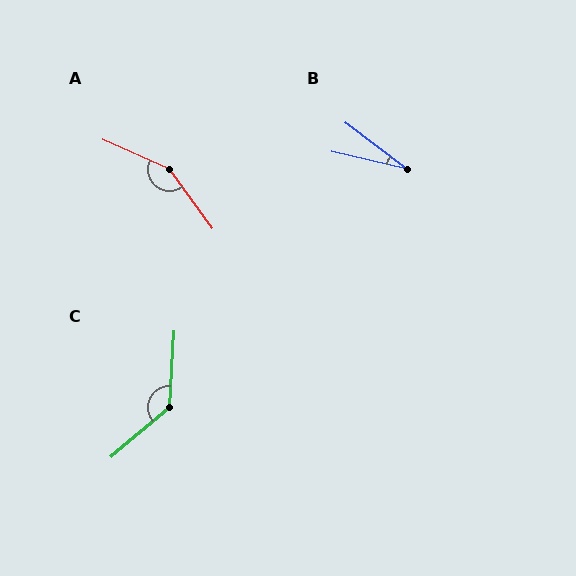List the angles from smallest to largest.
B (24°), C (134°), A (151°).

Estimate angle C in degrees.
Approximately 134 degrees.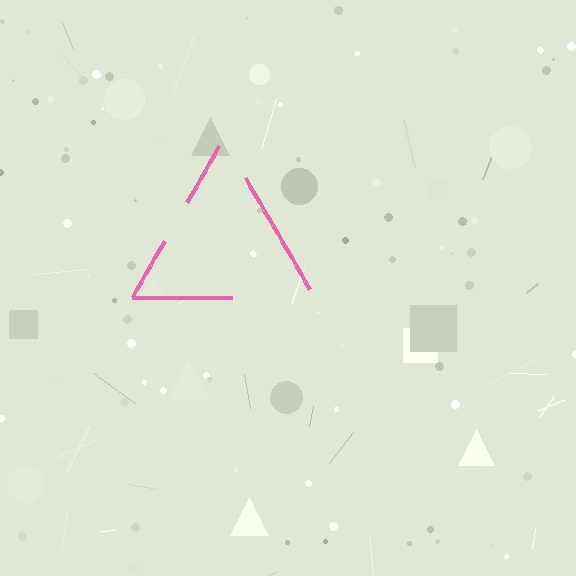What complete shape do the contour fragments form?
The contour fragments form a triangle.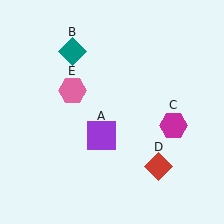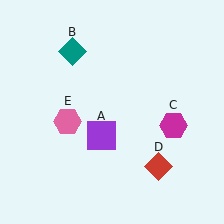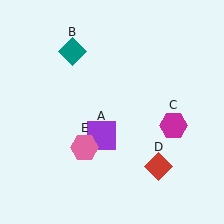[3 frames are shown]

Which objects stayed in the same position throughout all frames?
Purple square (object A) and teal diamond (object B) and magenta hexagon (object C) and red diamond (object D) remained stationary.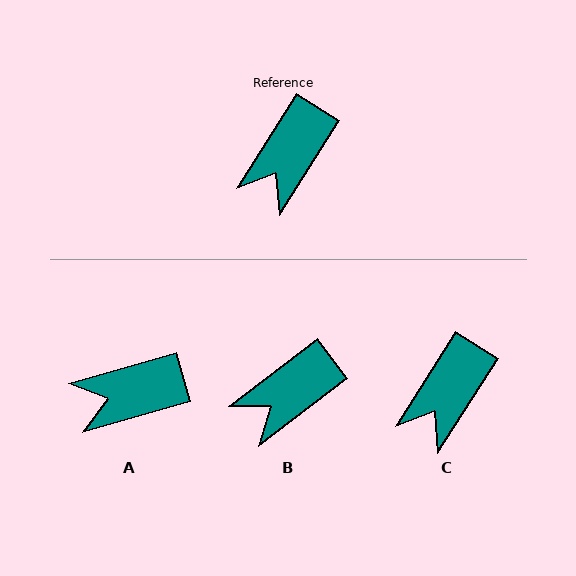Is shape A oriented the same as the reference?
No, it is off by about 42 degrees.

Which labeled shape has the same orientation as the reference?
C.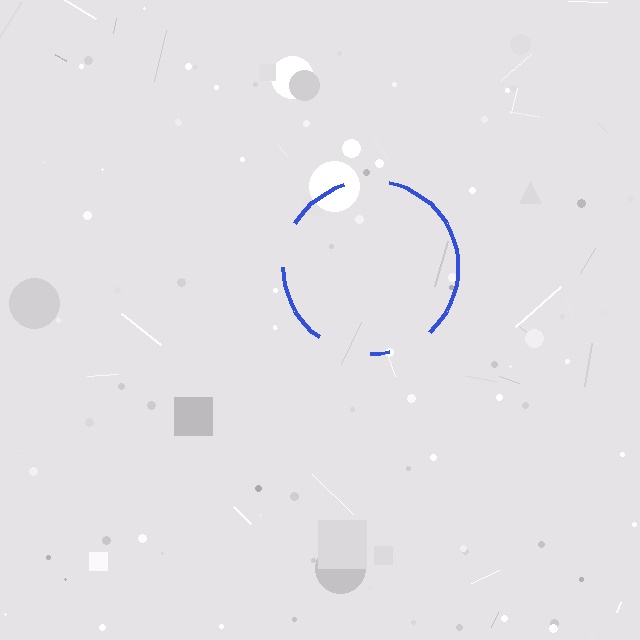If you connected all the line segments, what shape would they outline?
They would outline a circle.